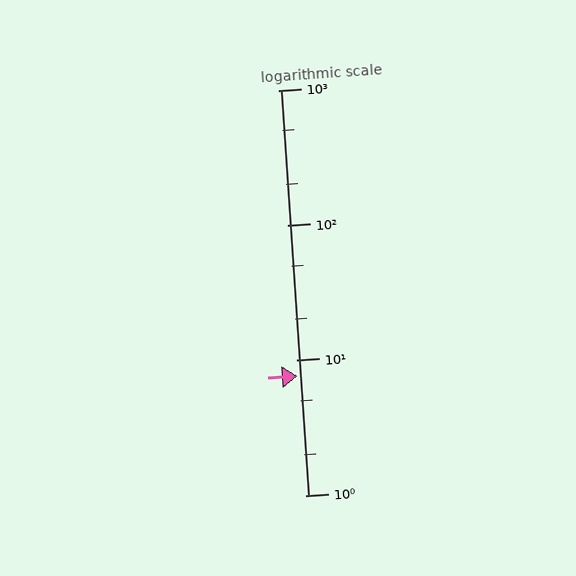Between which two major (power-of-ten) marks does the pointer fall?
The pointer is between 1 and 10.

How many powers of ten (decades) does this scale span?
The scale spans 3 decades, from 1 to 1000.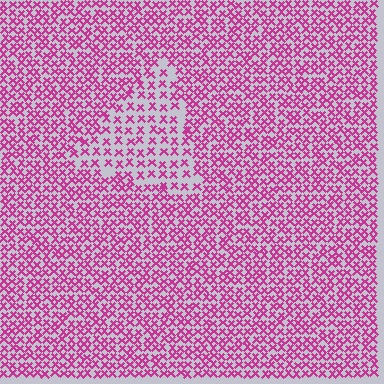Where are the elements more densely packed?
The elements are more densely packed outside the triangle boundary.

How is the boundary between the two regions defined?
The boundary is defined by a change in element density (approximately 1.8x ratio). All elements are the same color, size, and shape.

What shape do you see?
I see a triangle.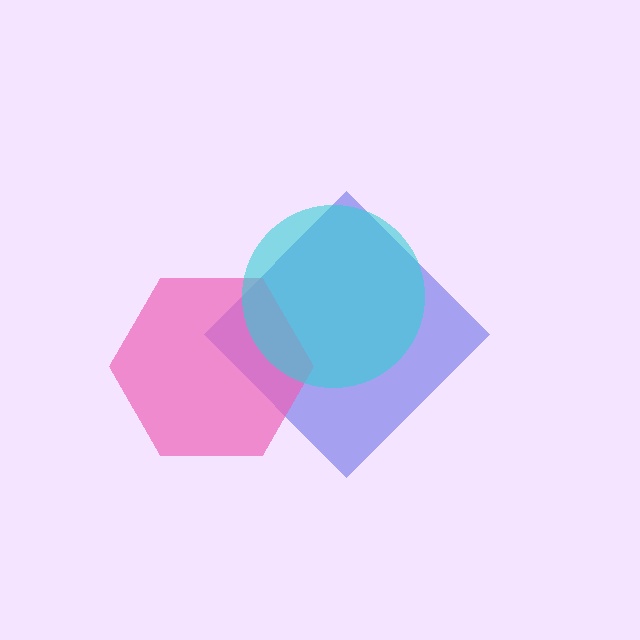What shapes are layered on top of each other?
The layered shapes are: a blue diamond, a pink hexagon, a cyan circle.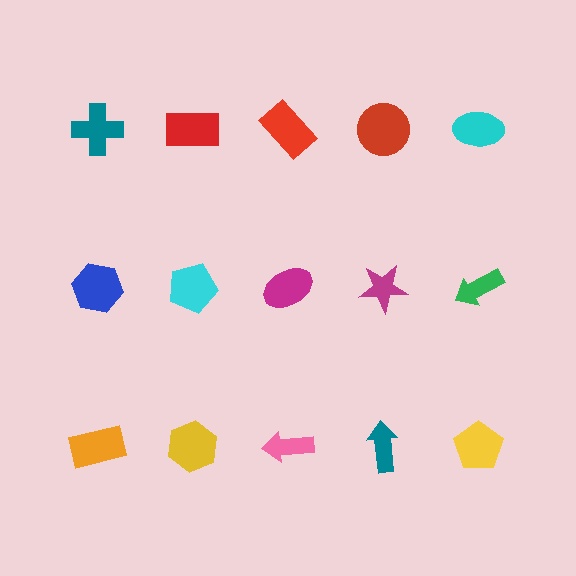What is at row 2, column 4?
A magenta star.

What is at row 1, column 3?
A red rectangle.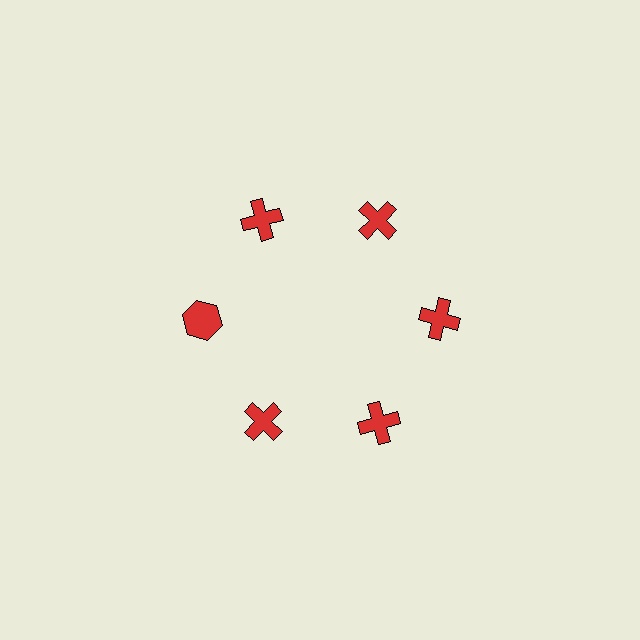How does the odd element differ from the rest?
It has a different shape: hexagon instead of cross.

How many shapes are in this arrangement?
There are 6 shapes arranged in a ring pattern.